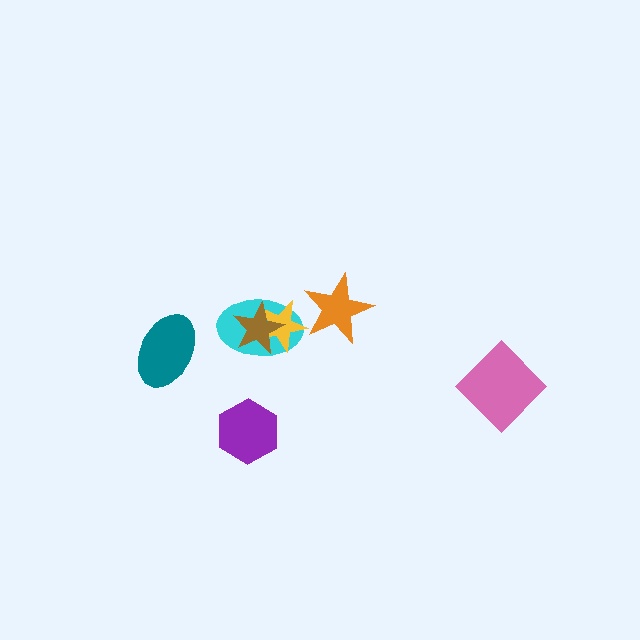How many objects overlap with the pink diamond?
0 objects overlap with the pink diamond.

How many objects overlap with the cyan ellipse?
2 objects overlap with the cyan ellipse.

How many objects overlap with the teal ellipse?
0 objects overlap with the teal ellipse.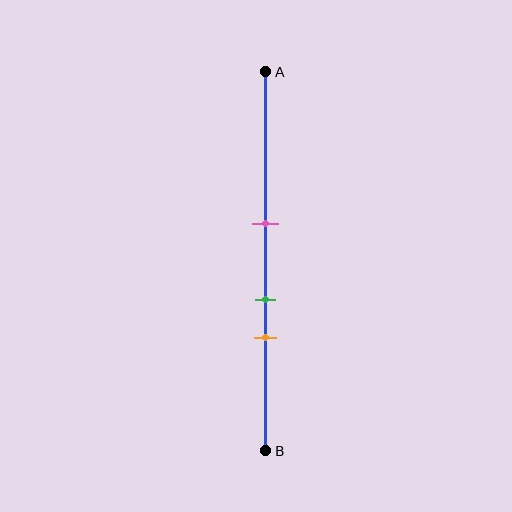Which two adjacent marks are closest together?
The green and orange marks are the closest adjacent pair.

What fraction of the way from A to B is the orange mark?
The orange mark is approximately 70% (0.7) of the way from A to B.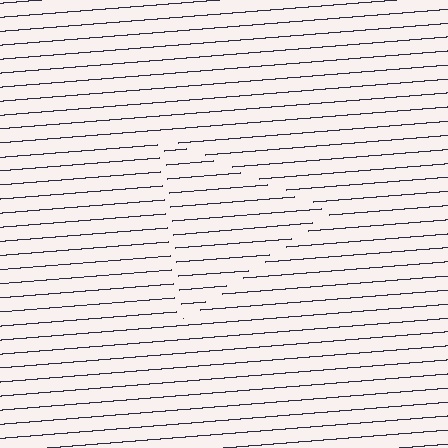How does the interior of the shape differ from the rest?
The interior of the shape contains the same grating, shifted by half a period — the contour is defined by the phase discontinuity where line-ends from the inner and outer gratings abut.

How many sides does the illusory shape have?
3 sides — the line-ends trace a triangle.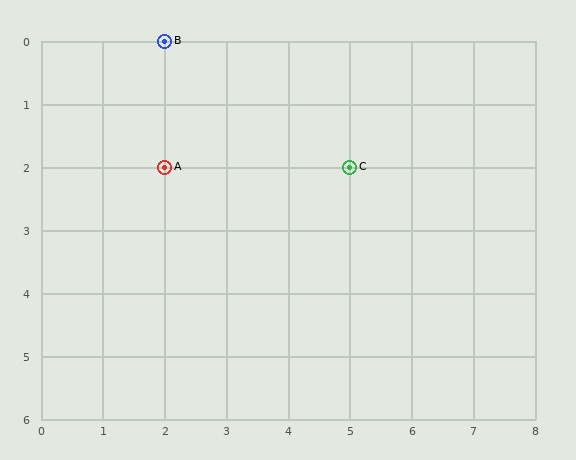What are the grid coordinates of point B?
Point B is at grid coordinates (2, 0).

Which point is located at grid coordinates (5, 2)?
Point C is at (5, 2).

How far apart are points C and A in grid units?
Points C and A are 3 columns apart.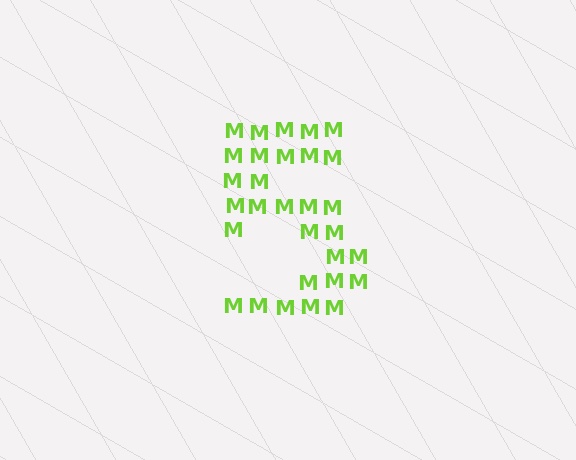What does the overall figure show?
The overall figure shows the digit 5.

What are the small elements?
The small elements are letter M's.